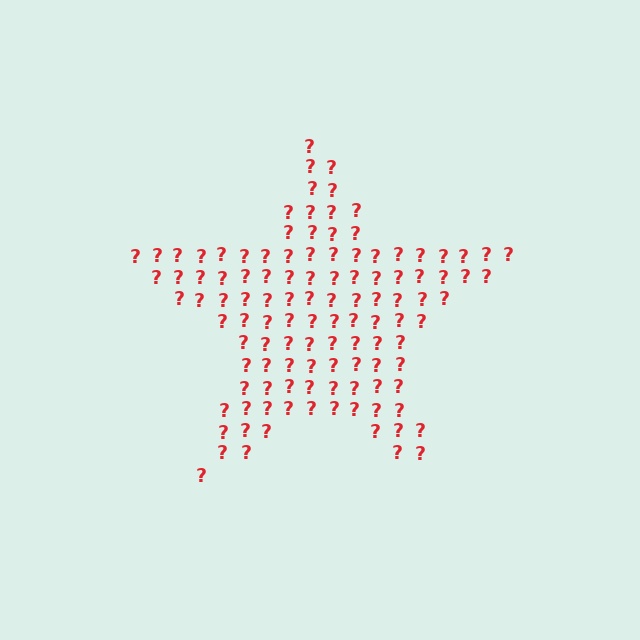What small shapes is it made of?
It is made of small question marks.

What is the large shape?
The large shape is a star.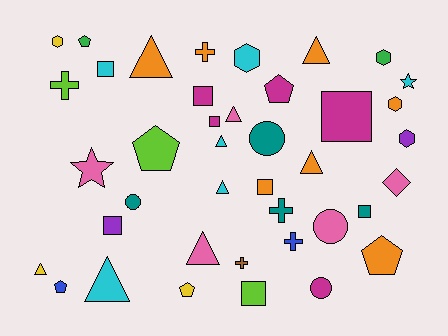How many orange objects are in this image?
There are 7 orange objects.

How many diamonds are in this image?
There is 1 diamond.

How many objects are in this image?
There are 40 objects.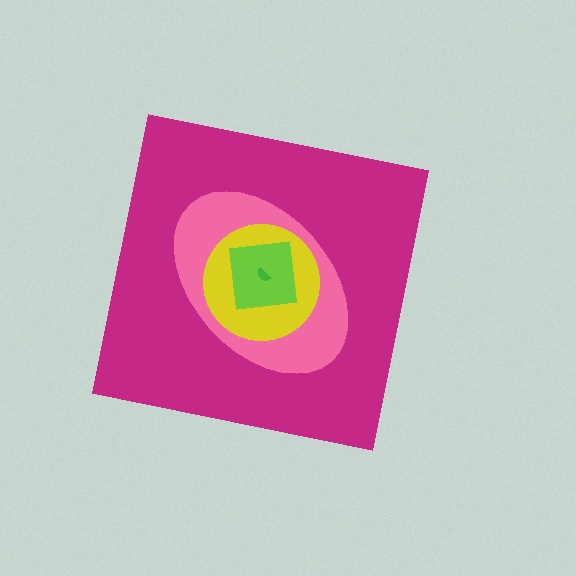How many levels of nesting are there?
5.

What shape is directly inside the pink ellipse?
The yellow circle.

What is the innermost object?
The green semicircle.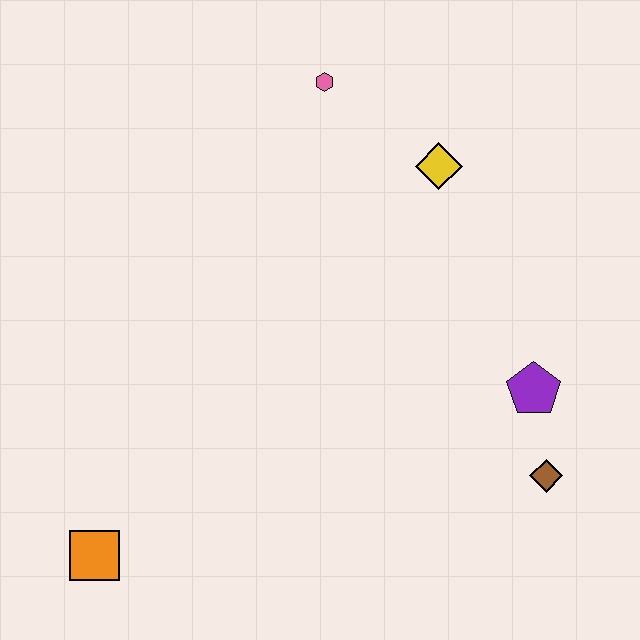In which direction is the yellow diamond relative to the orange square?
The yellow diamond is above the orange square.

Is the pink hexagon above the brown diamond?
Yes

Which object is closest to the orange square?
The brown diamond is closest to the orange square.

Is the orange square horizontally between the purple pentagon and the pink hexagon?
No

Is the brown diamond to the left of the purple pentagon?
No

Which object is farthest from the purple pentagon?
The orange square is farthest from the purple pentagon.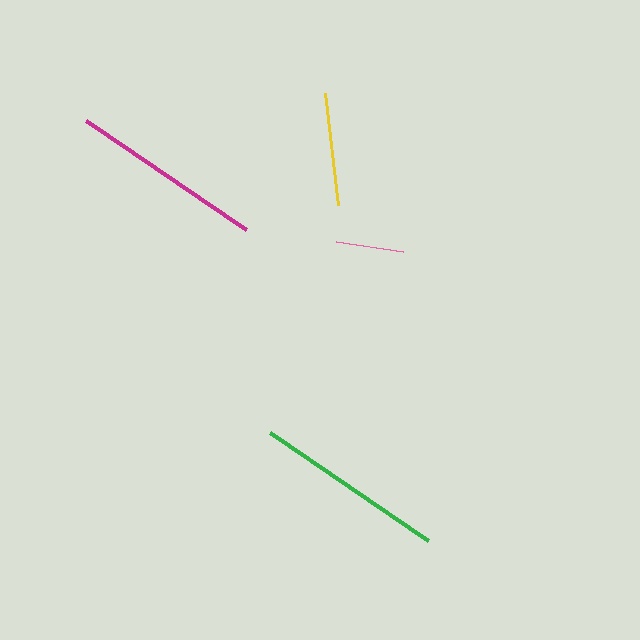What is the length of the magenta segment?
The magenta segment is approximately 194 pixels long.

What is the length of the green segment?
The green segment is approximately 192 pixels long.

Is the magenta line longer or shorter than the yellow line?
The magenta line is longer than the yellow line.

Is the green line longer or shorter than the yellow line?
The green line is longer than the yellow line.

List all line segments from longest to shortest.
From longest to shortest: magenta, green, yellow, pink.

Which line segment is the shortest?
The pink line is the shortest at approximately 67 pixels.